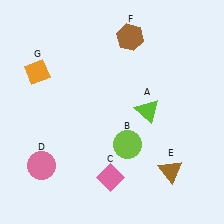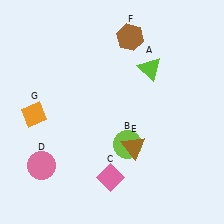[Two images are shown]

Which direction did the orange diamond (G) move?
The orange diamond (G) moved down.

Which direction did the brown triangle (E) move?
The brown triangle (E) moved left.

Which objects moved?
The objects that moved are: the lime triangle (A), the brown triangle (E), the orange diamond (G).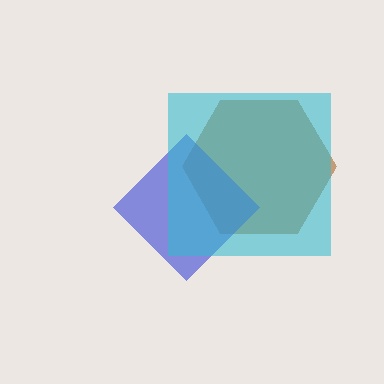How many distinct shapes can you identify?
There are 3 distinct shapes: a brown hexagon, a blue diamond, a cyan square.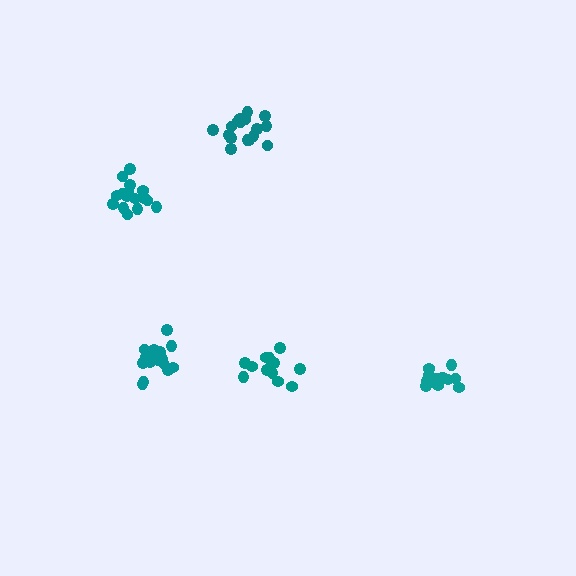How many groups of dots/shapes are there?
There are 5 groups.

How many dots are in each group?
Group 1: 17 dots, Group 2: 12 dots, Group 3: 17 dots, Group 4: 13 dots, Group 5: 16 dots (75 total).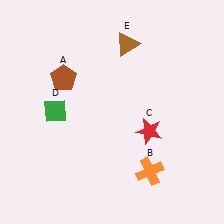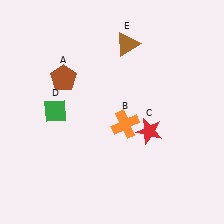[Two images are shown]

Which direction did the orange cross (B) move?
The orange cross (B) moved up.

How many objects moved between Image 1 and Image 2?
1 object moved between the two images.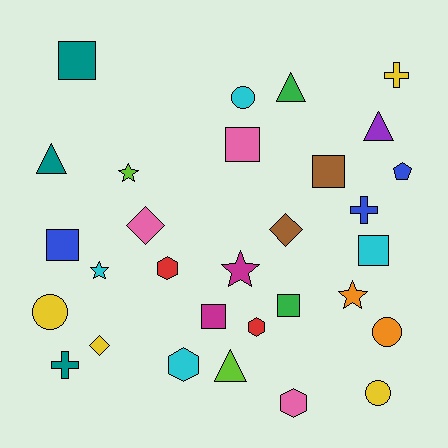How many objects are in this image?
There are 30 objects.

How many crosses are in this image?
There are 3 crosses.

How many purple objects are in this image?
There is 1 purple object.